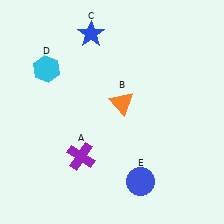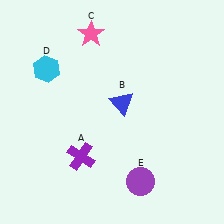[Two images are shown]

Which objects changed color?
B changed from orange to blue. C changed from blue to pink. E changed from blue to purple.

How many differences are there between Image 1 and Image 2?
There are 3 differences between the two images.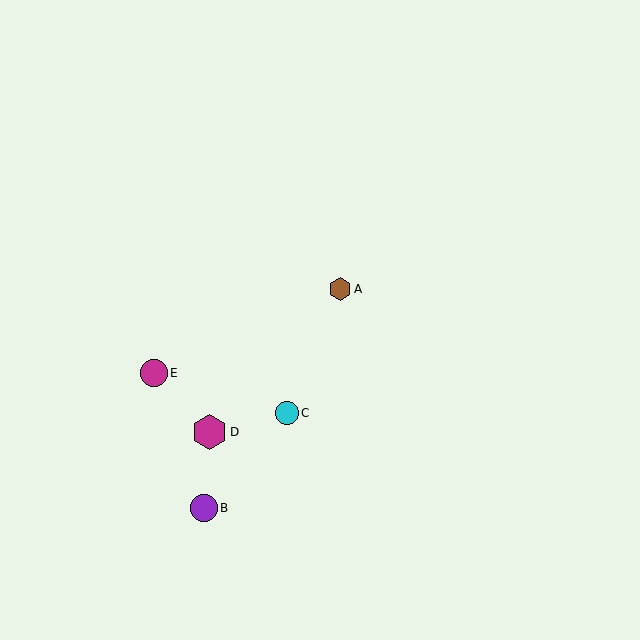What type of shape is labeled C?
Shape C is a cyan circle.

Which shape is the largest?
The magenta hexagon (labeled D) is the largest.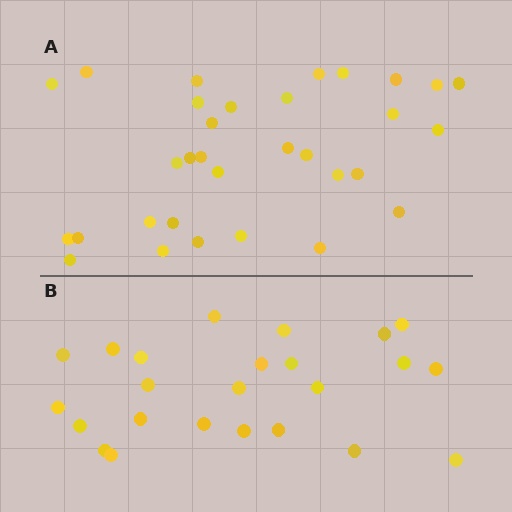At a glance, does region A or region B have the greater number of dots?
Region A (the top region) has more dots.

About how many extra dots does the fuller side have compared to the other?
Region A has roughly 8 or so more dots than region B.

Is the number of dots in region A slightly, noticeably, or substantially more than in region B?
Region A has noticeably more, but not dramatically so. The ratio is roughly 1.3 to 1.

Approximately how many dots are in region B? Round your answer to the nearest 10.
About 20 dots. (The exact count is 24, which rounds to 20.)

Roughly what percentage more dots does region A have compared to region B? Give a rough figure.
About 35% more.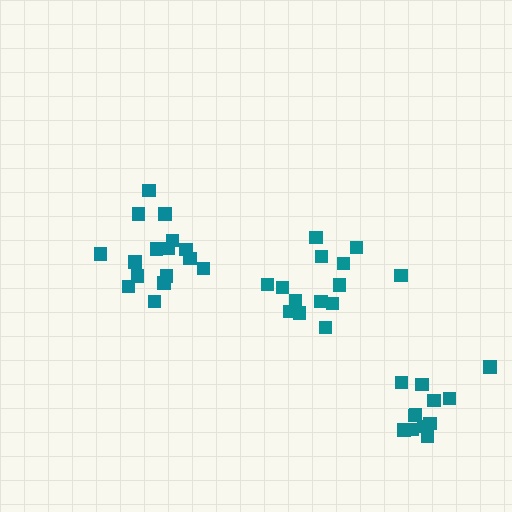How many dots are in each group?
Group 1: 14 dots, Group 2: 12 dots, Group 3: 16 dots (42 total).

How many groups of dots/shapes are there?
There are 3 groups.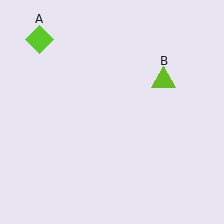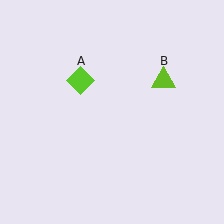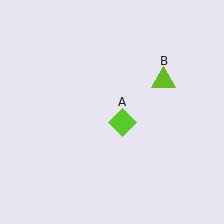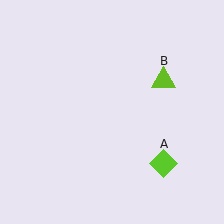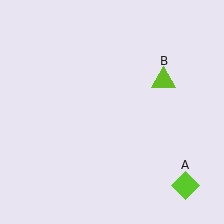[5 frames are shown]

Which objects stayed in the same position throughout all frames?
Lime triangle (object B) remained stationary.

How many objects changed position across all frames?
1 object changed position: lime diamond (object A).